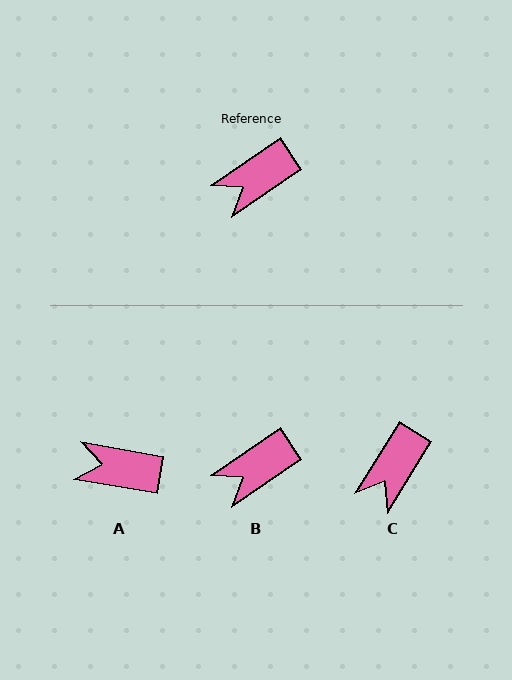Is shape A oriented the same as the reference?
No, it is off by about 44 degrees.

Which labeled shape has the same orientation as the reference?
B.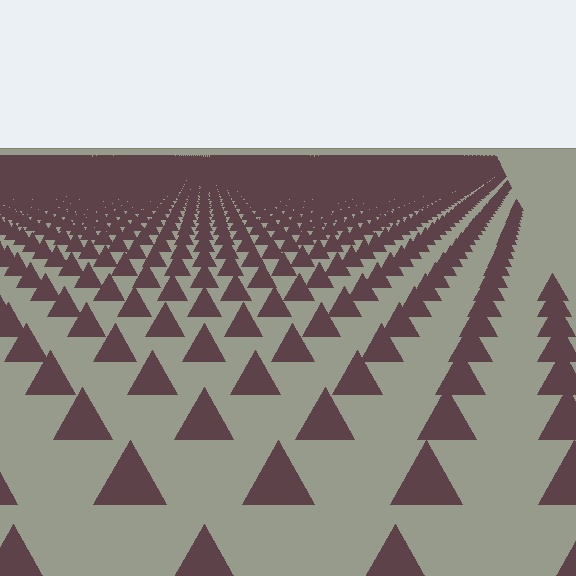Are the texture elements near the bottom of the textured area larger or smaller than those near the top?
Larger. Near the bottom, elements are closer to the viewer and appear at a bigger on-screen size.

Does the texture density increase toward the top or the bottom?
Density increases toward the top.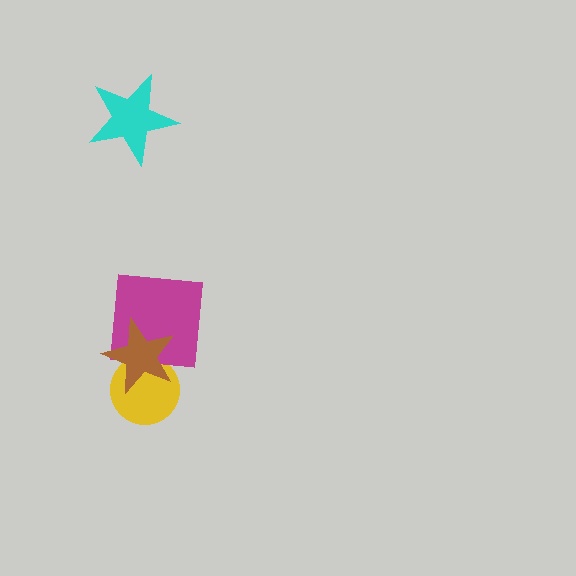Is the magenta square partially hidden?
Yes, it is partially covered by another shape.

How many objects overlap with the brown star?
2 objects overlap with the brown star.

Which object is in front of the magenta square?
The brown star is in front of the magenta square.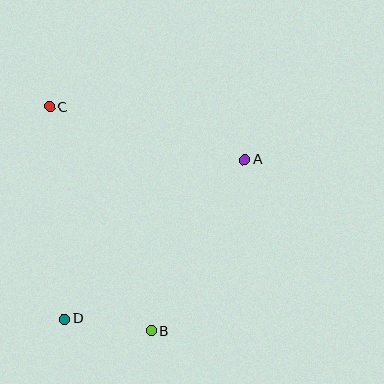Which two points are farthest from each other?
Points B and C are farthest from each other.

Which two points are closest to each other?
Points B and D are closest to each other.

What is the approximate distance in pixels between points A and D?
The distance between A and D is approximately 241 pixels.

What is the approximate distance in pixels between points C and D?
The distance between C and D is approximately 213 pixels.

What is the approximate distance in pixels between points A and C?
The distance between A and C is approximately 202 pixels.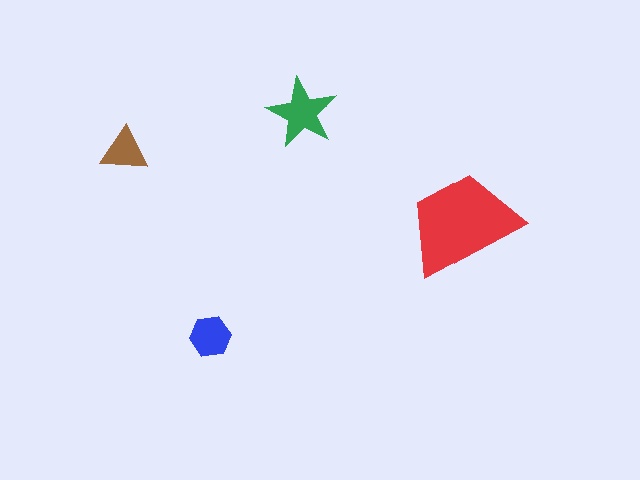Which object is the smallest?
The brown triangle.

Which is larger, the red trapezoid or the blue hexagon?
The red trapezoid.